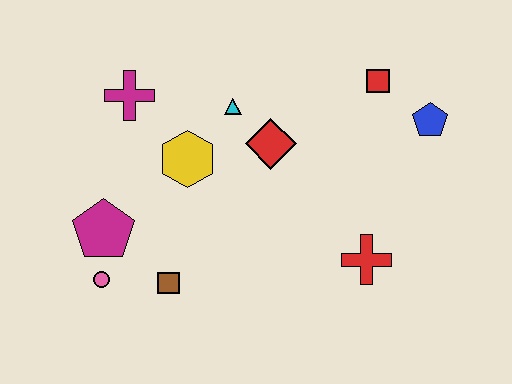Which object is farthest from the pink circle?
The blue pentagon is farthest from the pink circle.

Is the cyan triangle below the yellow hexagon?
No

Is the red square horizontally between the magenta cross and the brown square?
No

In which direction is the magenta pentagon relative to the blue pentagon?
The magenta pentagon is to the left of the blue pentagon.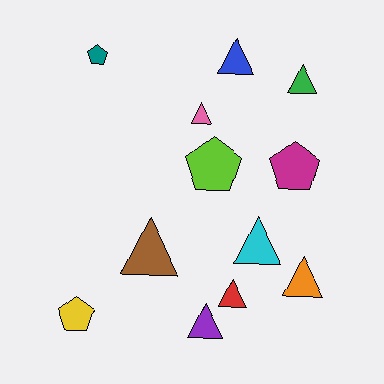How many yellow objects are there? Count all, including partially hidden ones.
There is 1 yellow object.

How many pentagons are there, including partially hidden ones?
There are 4 pentagons.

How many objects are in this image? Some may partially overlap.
There are 12 objects.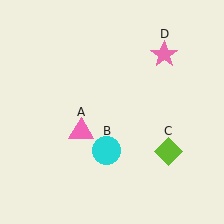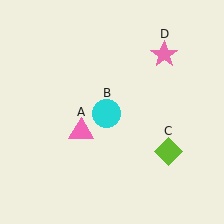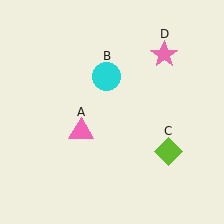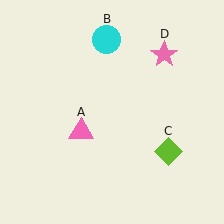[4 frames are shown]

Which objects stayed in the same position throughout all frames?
Pink triangle (object A) and lime diamond (object C) and pink star (object D) remained stationary.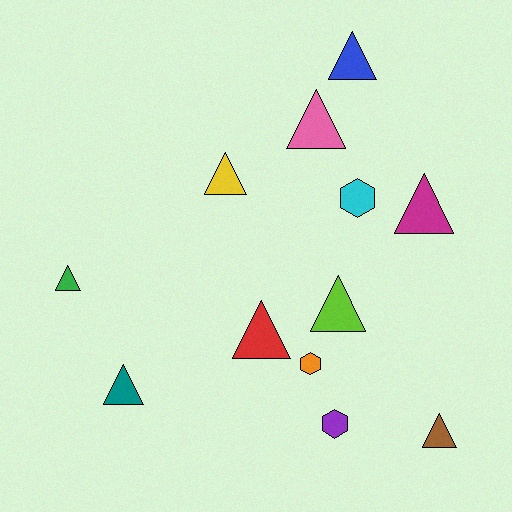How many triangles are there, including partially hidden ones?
There are 9 triangles.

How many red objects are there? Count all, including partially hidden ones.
There is 1 red object.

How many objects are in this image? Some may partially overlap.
There are 12 objects.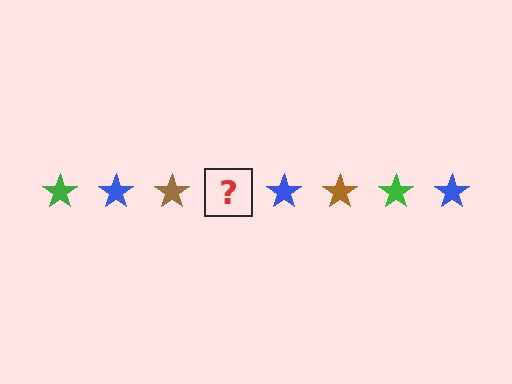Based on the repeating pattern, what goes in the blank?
The blank should be a green star.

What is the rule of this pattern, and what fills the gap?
The rule is that the pattern cycles through green, blue, brown stars. The gap should be filled with a green star.